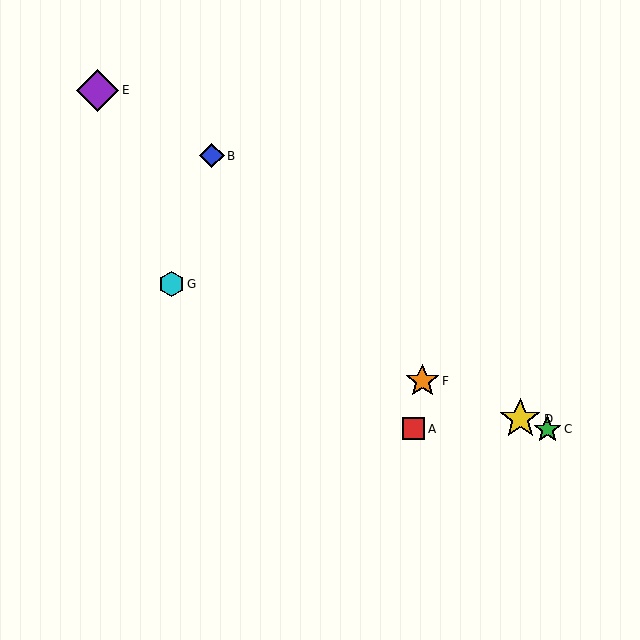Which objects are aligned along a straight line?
Objects C, D, F, G are aligned along a straight line.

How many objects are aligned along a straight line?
4 objects (C, D, F, G) are aligned along a straight line.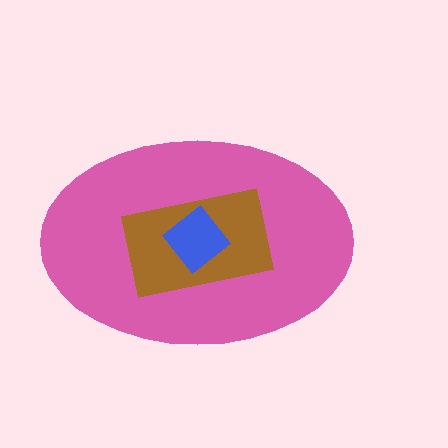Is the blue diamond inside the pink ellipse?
Yes.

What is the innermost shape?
The blue diamond.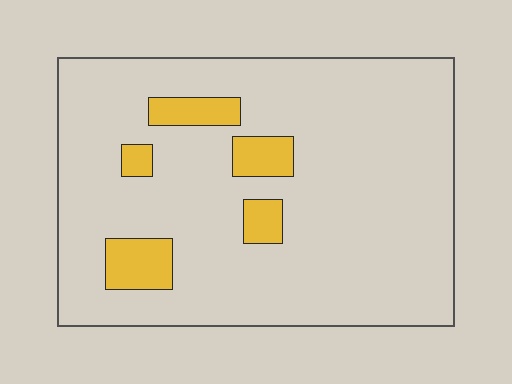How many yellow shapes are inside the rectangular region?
5.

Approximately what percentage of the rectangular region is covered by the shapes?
Approximately 10%.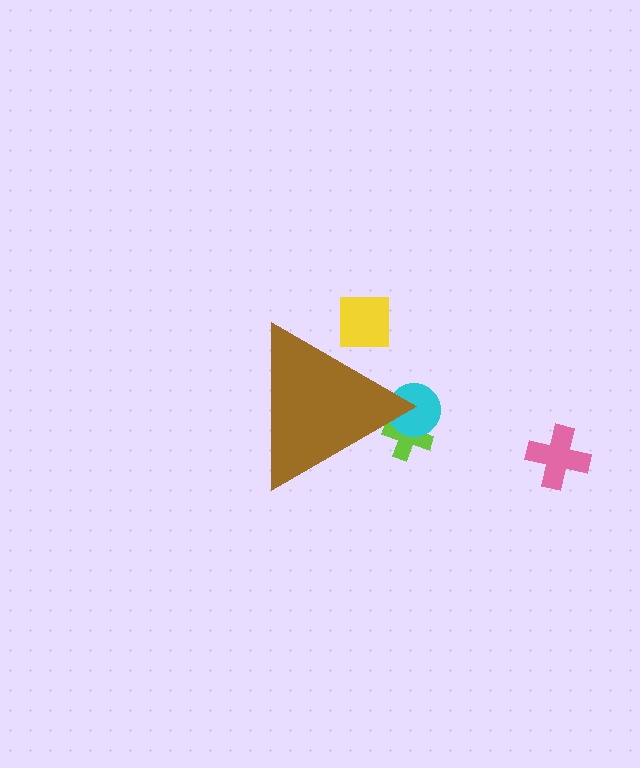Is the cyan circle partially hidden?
Yes, the cyan circle is partially hidden behind the brown triangle.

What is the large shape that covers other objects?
A brown triangle.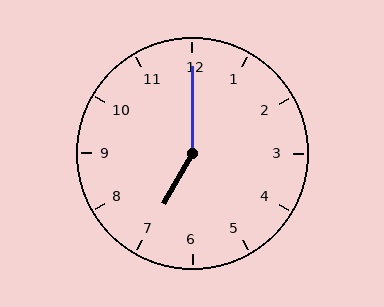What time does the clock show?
7:00.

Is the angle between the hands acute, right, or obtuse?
It is obtuse.